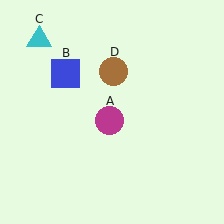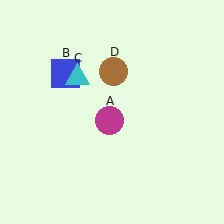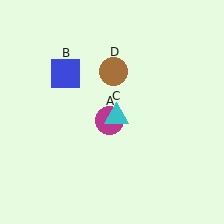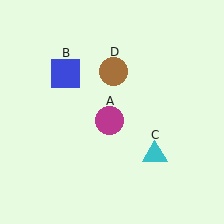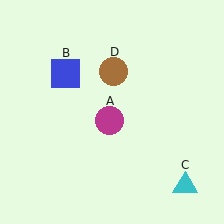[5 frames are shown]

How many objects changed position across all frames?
1 object changed position: cyan triangle (object C).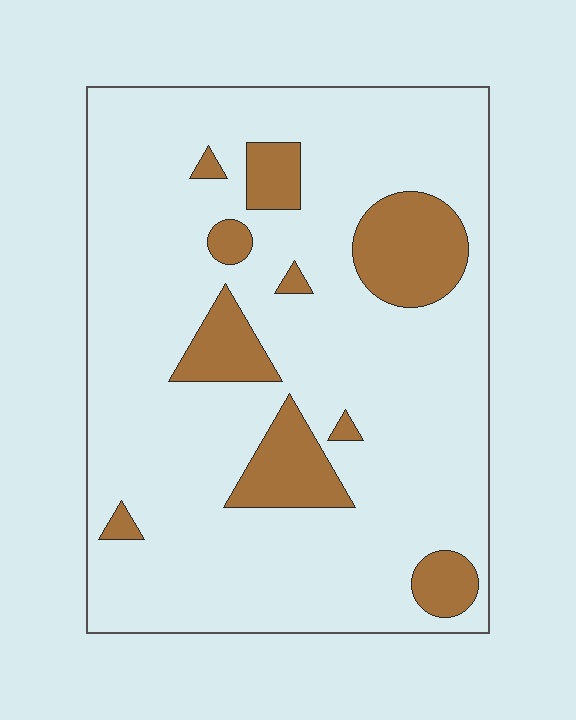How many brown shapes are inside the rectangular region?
10.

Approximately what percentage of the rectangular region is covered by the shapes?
Approximately 15%.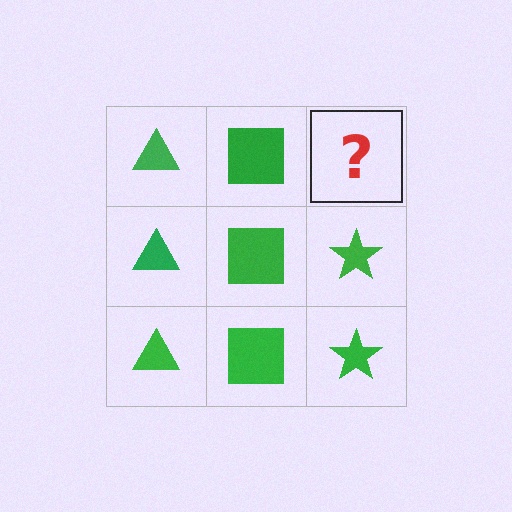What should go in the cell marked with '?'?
The missing cell should contain a green star.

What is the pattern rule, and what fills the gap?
The rule is that each column has a consistent shape. The gap should be filled with a green star.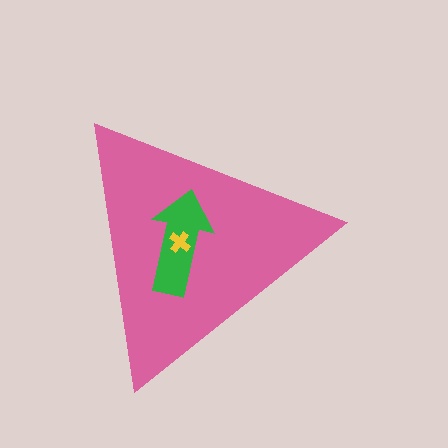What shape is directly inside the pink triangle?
The green arrow.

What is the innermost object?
The yellow cross.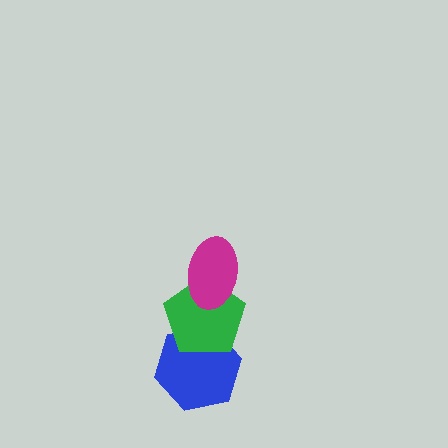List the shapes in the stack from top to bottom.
From top to bottom: the magenta ellipse, the green pentagon, the blue hexagon.